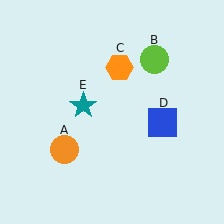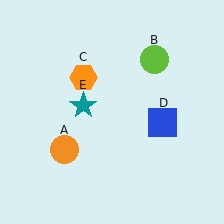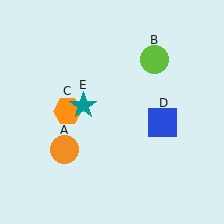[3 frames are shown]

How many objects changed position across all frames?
1 object changed position: orange hexagon (object C).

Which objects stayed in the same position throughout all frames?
Orange circle (object A) and lime circle (object B) and blue square (object D) and teal star (object E) remained stationary.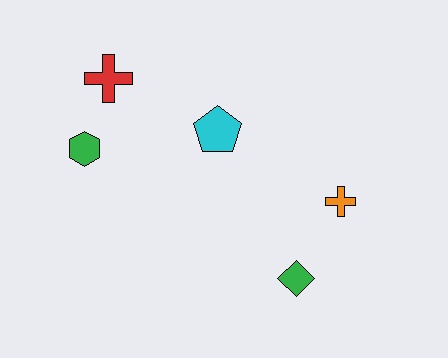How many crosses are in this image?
There are 2 crosses.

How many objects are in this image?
There are 5 objects.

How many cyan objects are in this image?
There is 1 cyan object.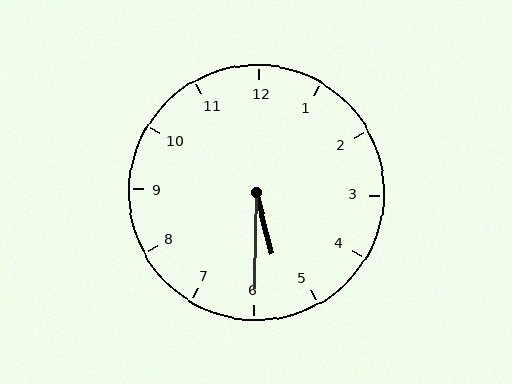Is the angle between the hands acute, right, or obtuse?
It is acute.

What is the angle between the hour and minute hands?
Approximately 15 degrees.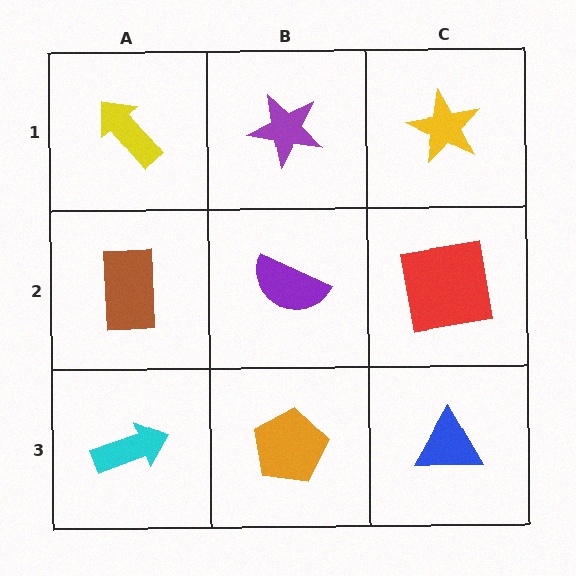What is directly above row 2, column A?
A yellow arrow.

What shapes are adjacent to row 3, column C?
A red square (row 2, column C), an orange pentagon (row 3, column B).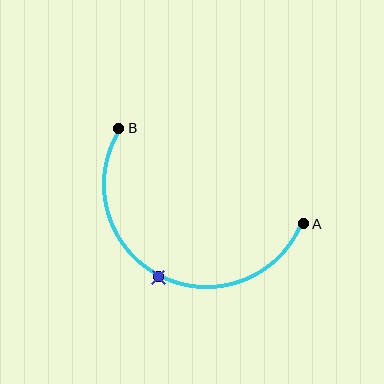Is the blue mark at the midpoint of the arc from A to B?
Yes. The blue mark lies on the arc at equal arc-length from both A and B — it is the arc midpoint.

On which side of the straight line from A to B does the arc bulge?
The arc bulges below the straight line connecting A and B.